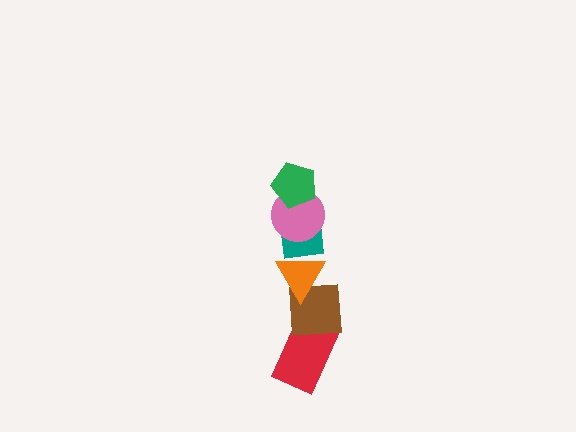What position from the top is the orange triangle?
The orange triangle is 4th from the top.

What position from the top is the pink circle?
The pink circle is 2nd from the top.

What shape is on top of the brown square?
The orange triangle is on top of the brown square.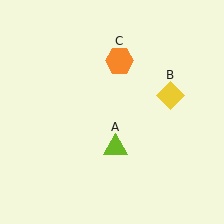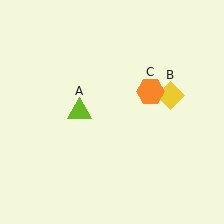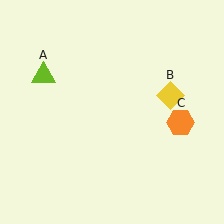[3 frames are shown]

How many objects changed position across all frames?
2 objects changed position: lime triangle (object A), orange hexagon (object C).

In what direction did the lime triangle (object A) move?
The lime triangle (object A) moved up and to the left.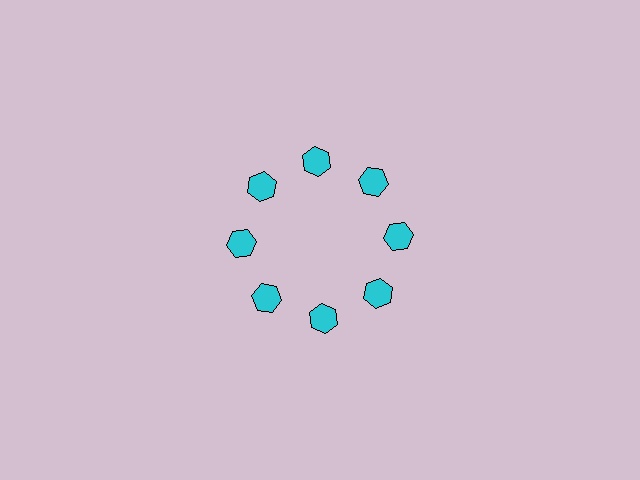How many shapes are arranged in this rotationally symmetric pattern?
There are 8 shapes, arranged in 8 groups of 1.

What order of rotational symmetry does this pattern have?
This pattern has 8-fold rotational symmetry.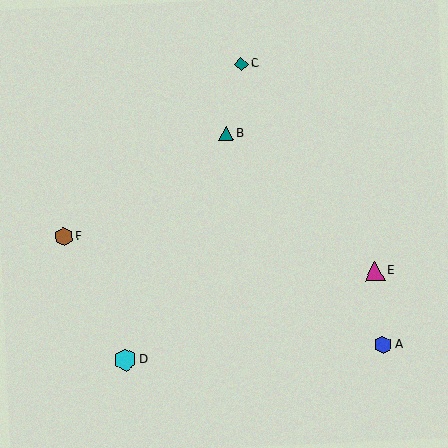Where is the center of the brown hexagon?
The center of the brown hexagon is at (64, 237).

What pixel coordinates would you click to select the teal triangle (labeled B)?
Click at (226, 133) to select the teal triangle B.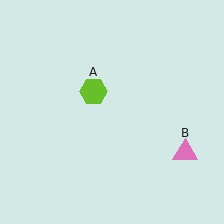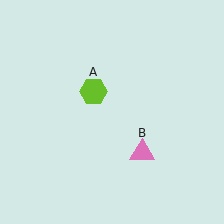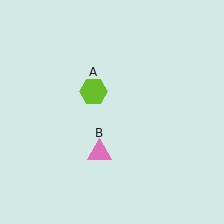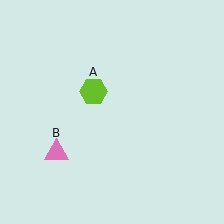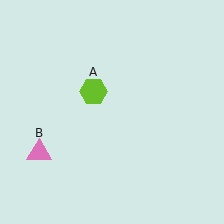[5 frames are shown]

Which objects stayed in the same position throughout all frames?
Lime hexagon (object A) remained stationary.